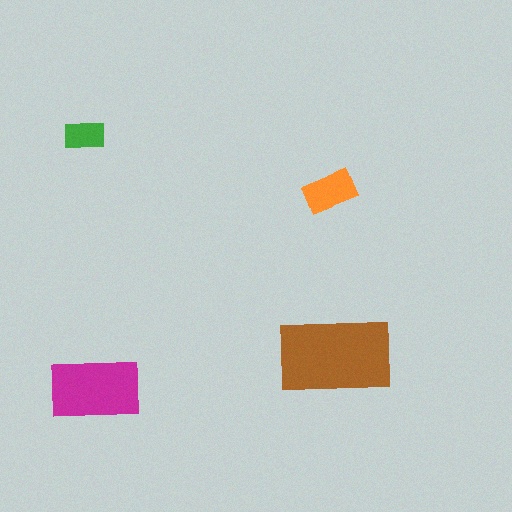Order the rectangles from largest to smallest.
the brown one, the magenta one, the orange one, the green one.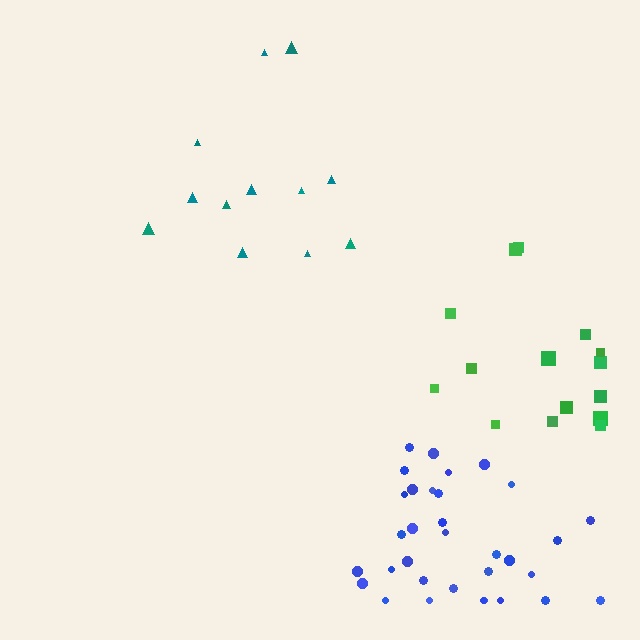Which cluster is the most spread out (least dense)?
Teal.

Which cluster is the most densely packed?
Blue.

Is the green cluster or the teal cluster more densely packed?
Green.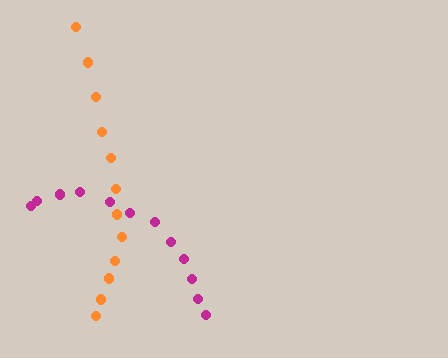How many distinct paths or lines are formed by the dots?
There are 2 distinct paths.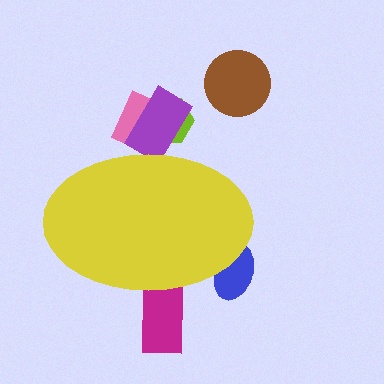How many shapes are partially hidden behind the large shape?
5 shapes are partially hidden.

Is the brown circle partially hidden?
No, the brown circle is fully visible.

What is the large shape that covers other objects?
A yellow ellipse.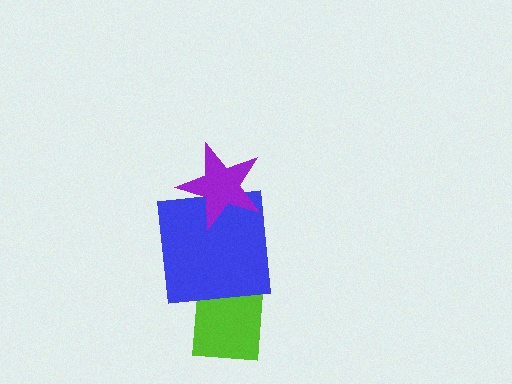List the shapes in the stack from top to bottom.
From top to bottom: the purple star, the blue square, the lime rectangle.